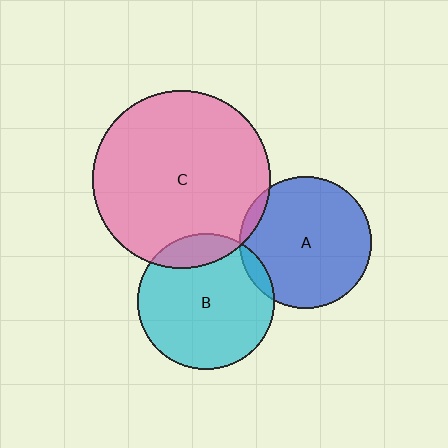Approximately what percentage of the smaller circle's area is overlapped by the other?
Approximately 5%.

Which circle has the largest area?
Circle C (pink).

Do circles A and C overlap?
Yes.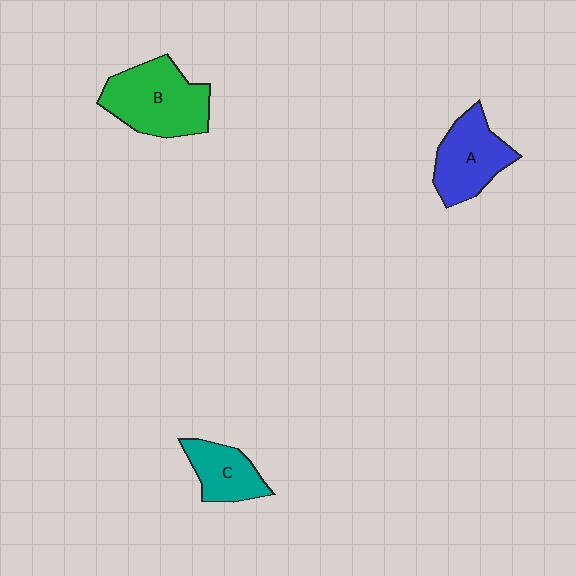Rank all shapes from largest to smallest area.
From largest to smallest: B (green), A (blue), C (teal).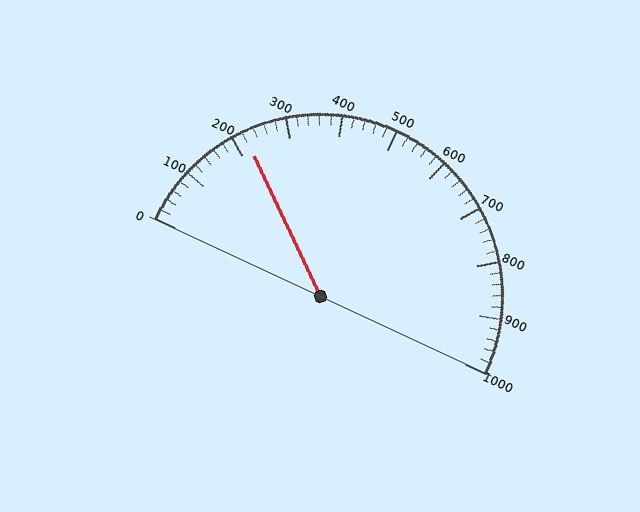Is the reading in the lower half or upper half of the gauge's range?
The reading is in the lower half of the range (0 to 1000).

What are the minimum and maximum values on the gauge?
The gauge ranges from 0 to 1000.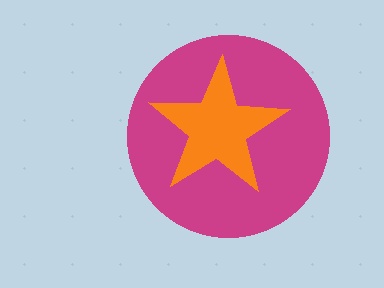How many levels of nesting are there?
2.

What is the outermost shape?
The magenta circle.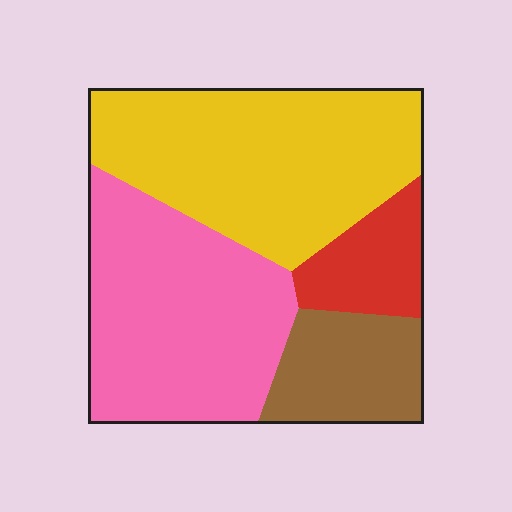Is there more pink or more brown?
Pink.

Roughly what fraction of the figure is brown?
Brown covers around 15% of the figure.